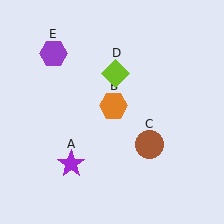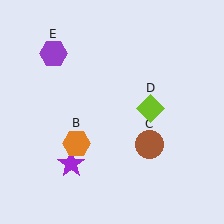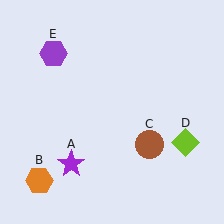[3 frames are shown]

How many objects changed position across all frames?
2 objects changed position: orange hexagon (object B), lime diamond (object D).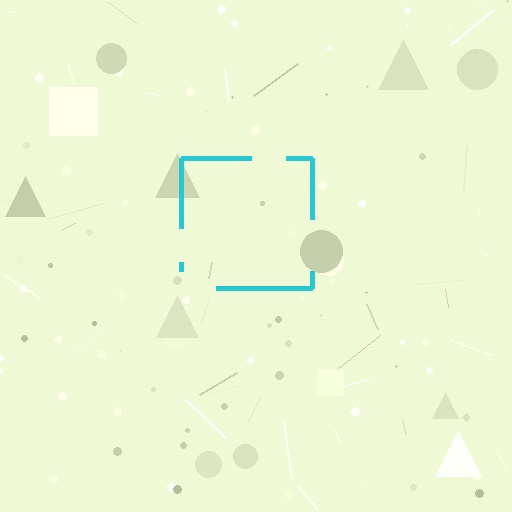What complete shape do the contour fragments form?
The contour fragments form a square.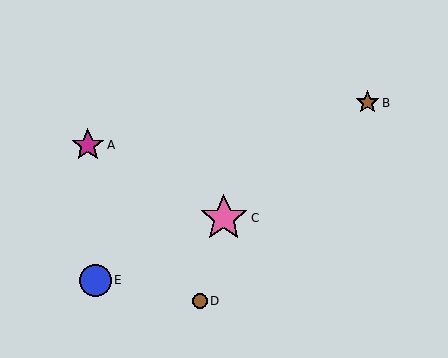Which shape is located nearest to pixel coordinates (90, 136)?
The magenta star (labeled A) at (88, 145) is nearest to that location.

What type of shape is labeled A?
Shape A is a magenta star.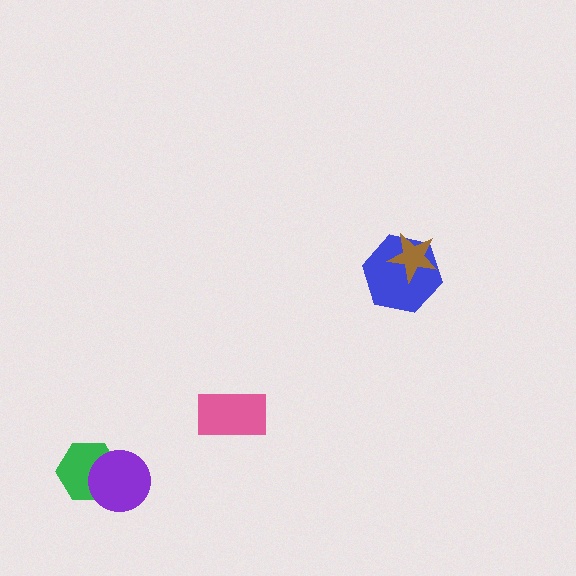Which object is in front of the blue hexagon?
The brown star is in front of the blue hexagon.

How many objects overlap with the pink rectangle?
0 objects overlap with the pink rectangle.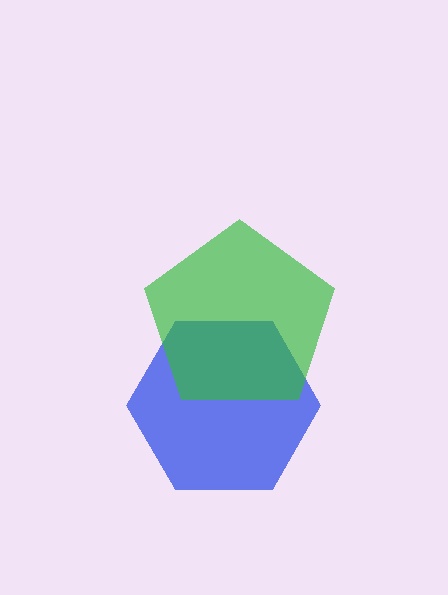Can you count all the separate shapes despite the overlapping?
Yes, there are 2 separate shapes.